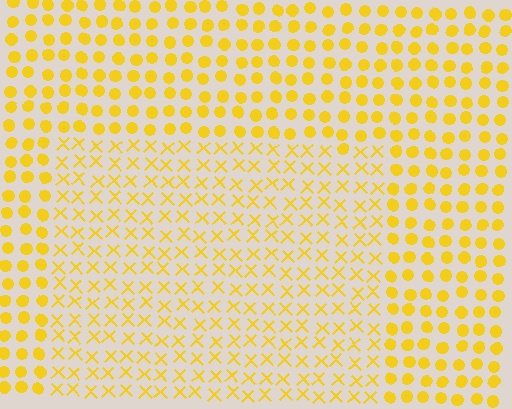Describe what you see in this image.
The image is filled with small yellow elements arranged in a uniform grid. A rectangle-shaped region contains X marks, while the surrounding area contains circles. The boundary is defined purely by the change in element shape.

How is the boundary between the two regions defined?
The boundary is defined by a change in element shape: X marks inside vs. circles outside. All elements share the same color and spacing.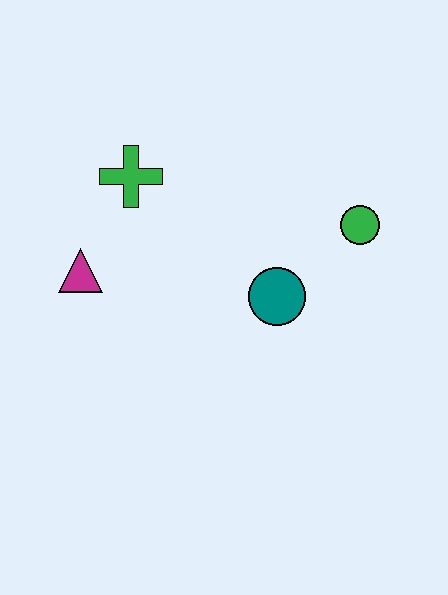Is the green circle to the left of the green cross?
No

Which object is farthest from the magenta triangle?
The green circle is farthest from the magenta triangle.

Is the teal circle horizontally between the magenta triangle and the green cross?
No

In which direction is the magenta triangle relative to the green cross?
The magenta triangle is below the green cross.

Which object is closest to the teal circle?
The green circle is closest to the teal circle.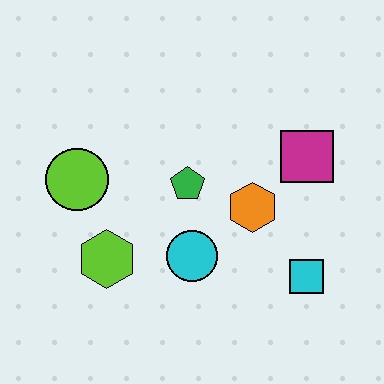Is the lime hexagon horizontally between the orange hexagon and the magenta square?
No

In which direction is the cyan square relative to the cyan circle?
The cyan square is to the right of the cyan circle.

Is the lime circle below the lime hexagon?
No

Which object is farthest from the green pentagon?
The cyan square is farthest from the green pentagon.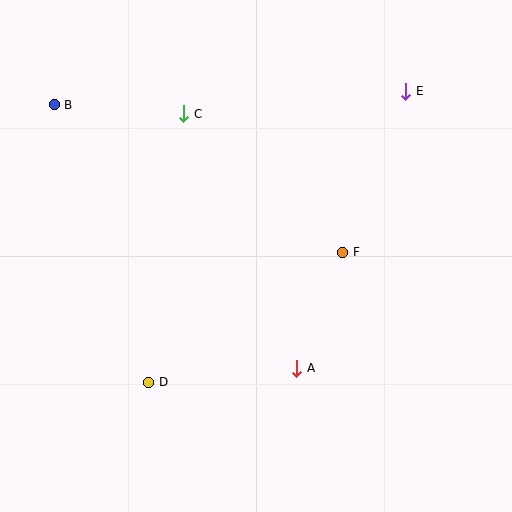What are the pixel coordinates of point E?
Point E is at (406, 91).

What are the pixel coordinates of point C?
Point C is at (183, 114).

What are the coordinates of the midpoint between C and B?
The midpoint between C and B is at (119, 109).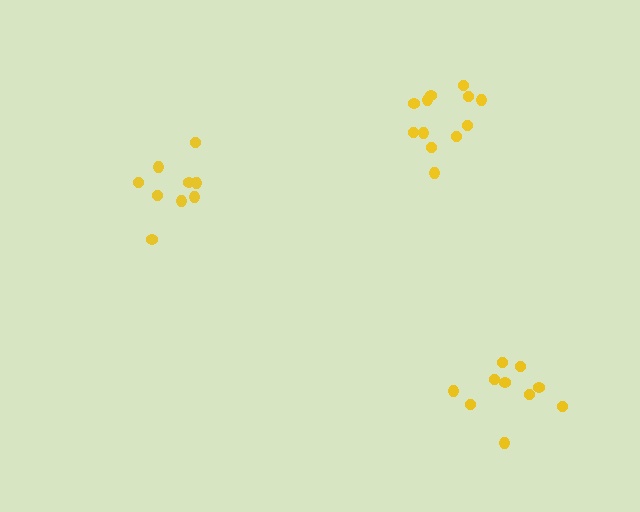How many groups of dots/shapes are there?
There are 3 groups.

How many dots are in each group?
Group 1: 10 dots, Group 2: 9 dots, Group 3: 12 dots (31 total).